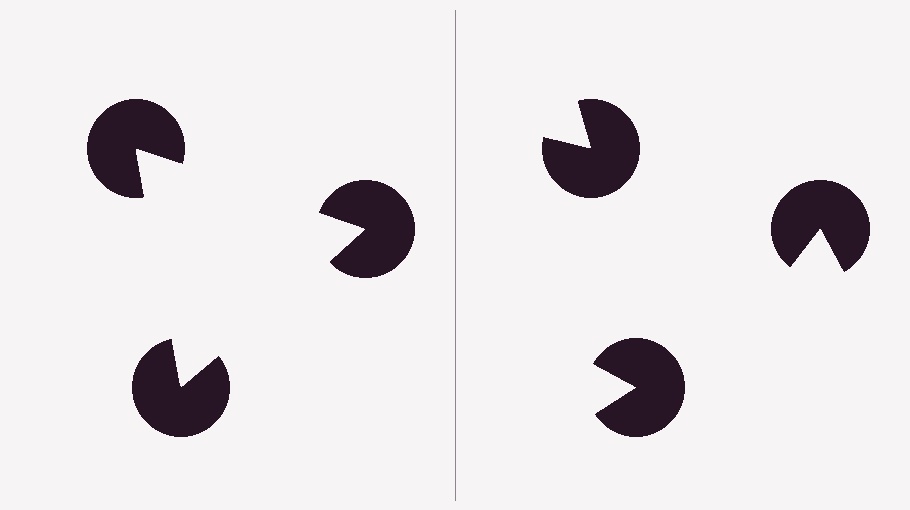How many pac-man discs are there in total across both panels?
6 — 3 on each side.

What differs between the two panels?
The pac-man discs are positioned identically on both sides; only the wedge orientations differ. On the left they align to a triangle; on the right they are misaligned.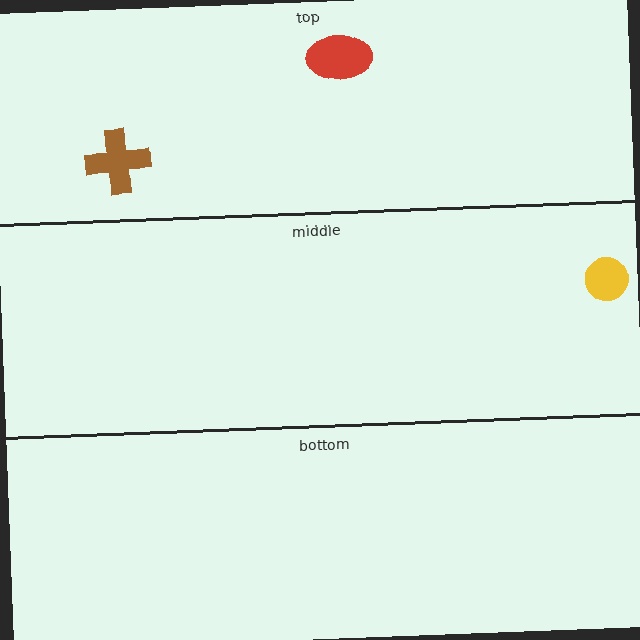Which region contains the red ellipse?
The top region.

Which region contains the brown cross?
The top region.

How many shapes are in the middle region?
1.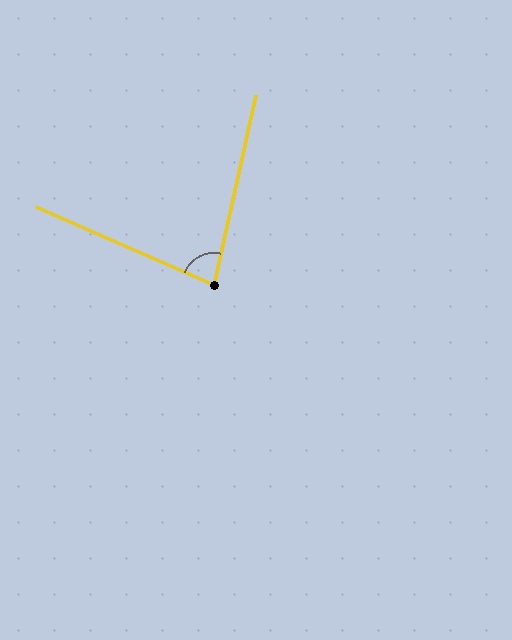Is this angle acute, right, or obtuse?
It is acute.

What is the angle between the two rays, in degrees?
Approximately 79 degrees.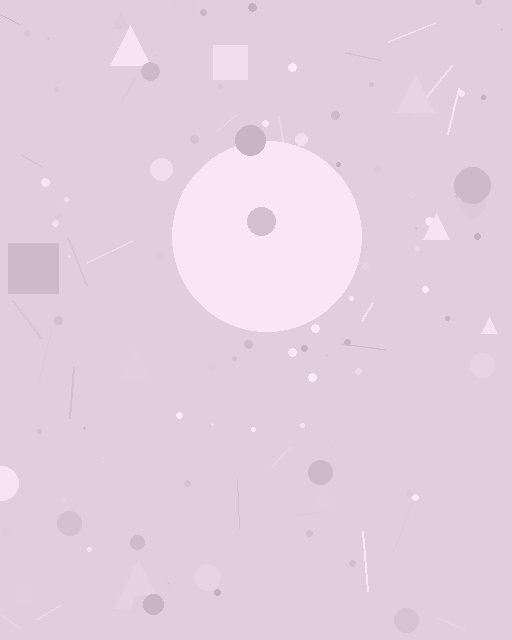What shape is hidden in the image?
A circle is hidden in the image.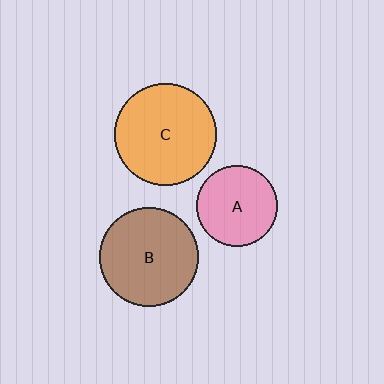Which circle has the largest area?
Circle C (orange).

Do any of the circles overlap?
No, none of the circles overlap.